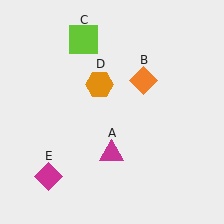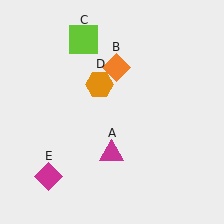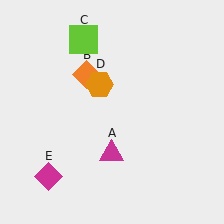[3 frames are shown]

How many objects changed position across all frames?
1 object changed position: orange diamond (object B).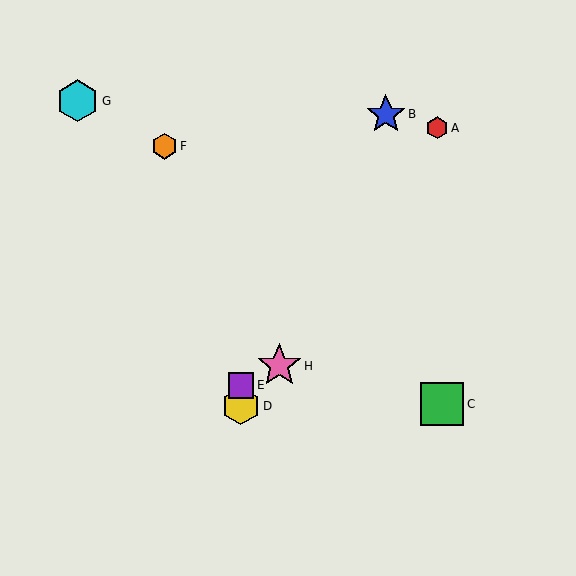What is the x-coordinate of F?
Object F is at x≈164.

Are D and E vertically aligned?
Yes, both are at x≈241.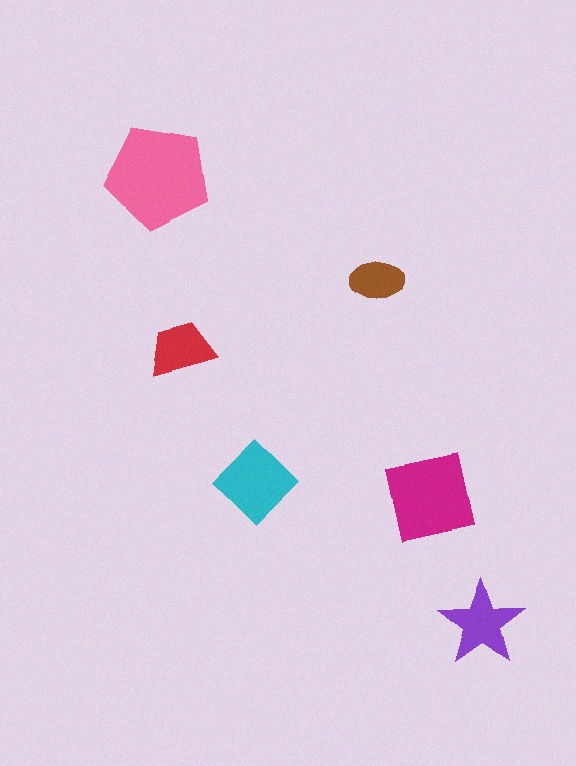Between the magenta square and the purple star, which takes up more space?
The magenta square.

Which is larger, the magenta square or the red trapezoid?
The magenta square.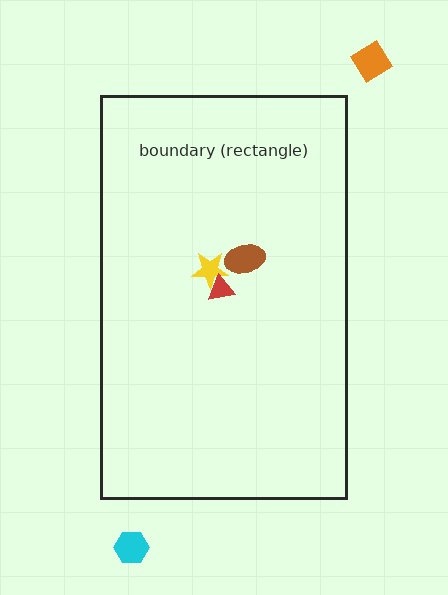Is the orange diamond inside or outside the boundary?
Outside.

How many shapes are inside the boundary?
3 inside, 2 outside.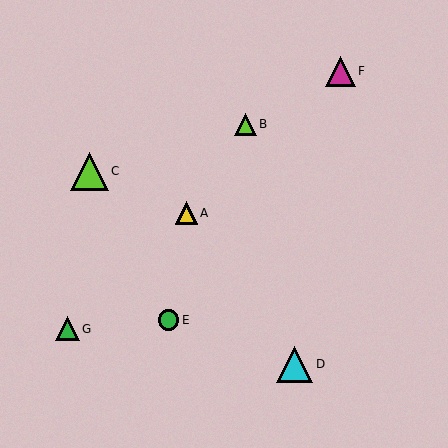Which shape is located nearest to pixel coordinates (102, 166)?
The lime triangle (labeled C) at (89, 171) is nearest to that location.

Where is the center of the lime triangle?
The center of the lime triangle is at (245, 124).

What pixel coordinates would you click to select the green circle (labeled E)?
Click at (169, 320) to select the green circle E.